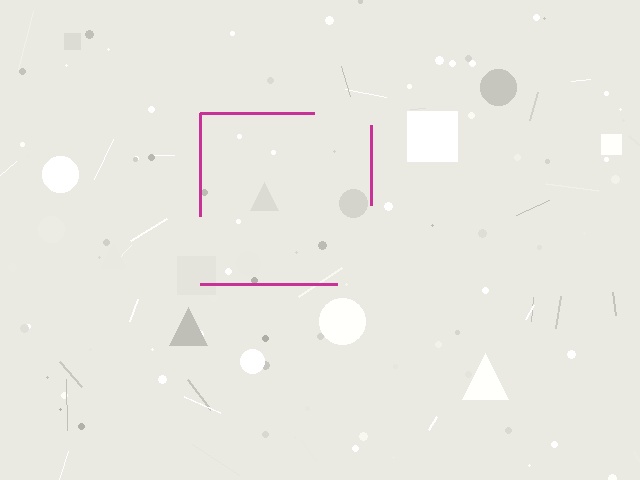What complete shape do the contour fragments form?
The contour fragments form a square.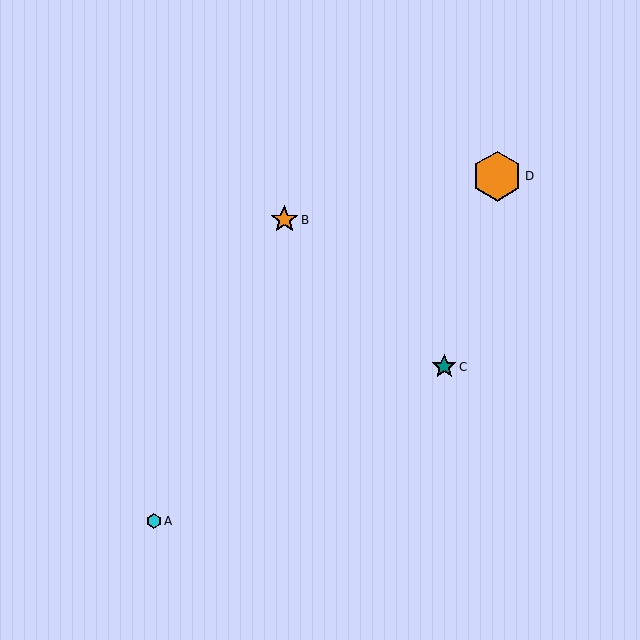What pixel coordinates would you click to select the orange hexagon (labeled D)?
Click at (497, 176) to select the orange hexagon D.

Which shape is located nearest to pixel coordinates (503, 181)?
The orange hexagon (labeled D) at (497, 176) is nearest to that location.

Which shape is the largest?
The orange hexagon (labeled D) is the largest.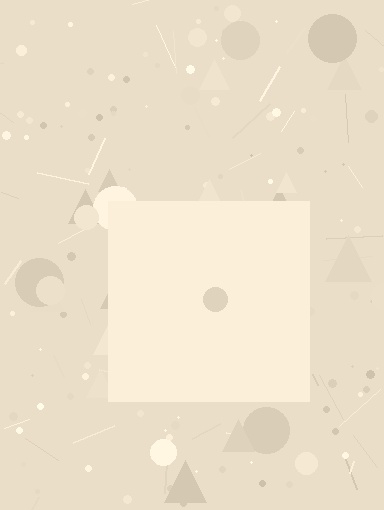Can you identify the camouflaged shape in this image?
The camouflaged shape is a square.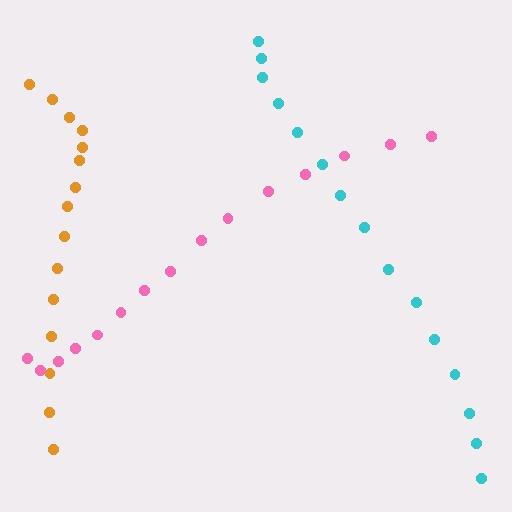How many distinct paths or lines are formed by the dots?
There are 3 distinct paths.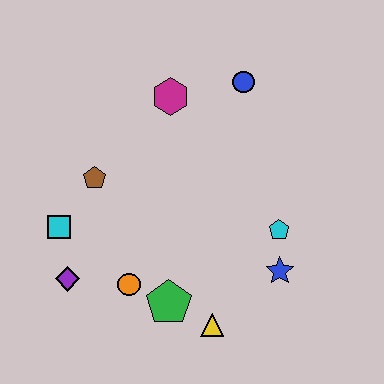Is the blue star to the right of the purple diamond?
Yes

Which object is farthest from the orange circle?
The blue circle is farthest from the orange circle.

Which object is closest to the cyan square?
The purple diamond is closest to the cyan square.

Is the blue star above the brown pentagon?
No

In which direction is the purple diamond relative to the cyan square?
The purple diamond is below the cyan square.